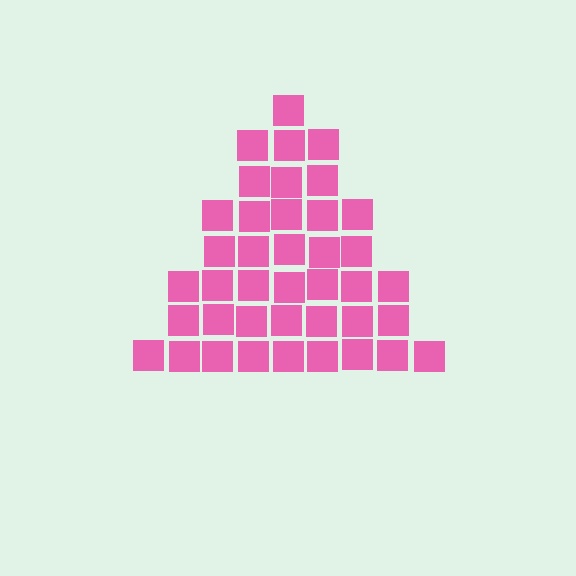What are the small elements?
The small elements are squares.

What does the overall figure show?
The overall figure shows a triangle.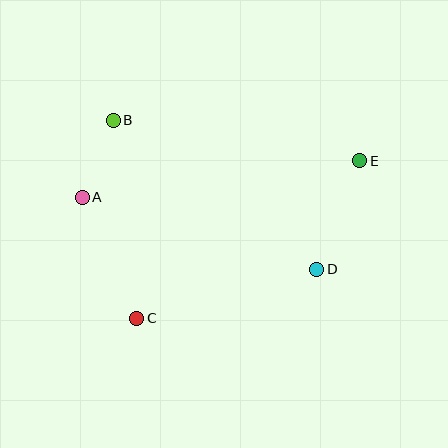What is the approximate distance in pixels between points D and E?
The distance between D and E is approximately 117 pixels.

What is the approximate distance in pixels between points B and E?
The distance between B and E is approximately 250 pixels.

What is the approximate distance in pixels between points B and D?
The distance between B and D is approximately 252 pixels.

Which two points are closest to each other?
Points A and B are closest to each other.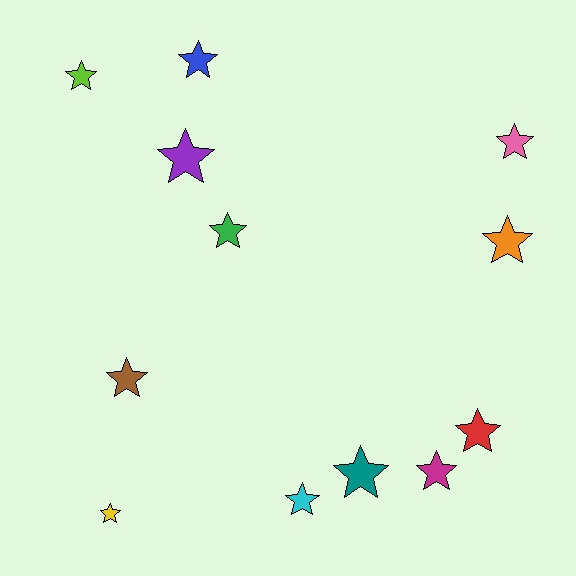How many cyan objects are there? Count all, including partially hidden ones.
There is 1 cyan object.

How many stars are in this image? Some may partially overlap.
There are 12 stars.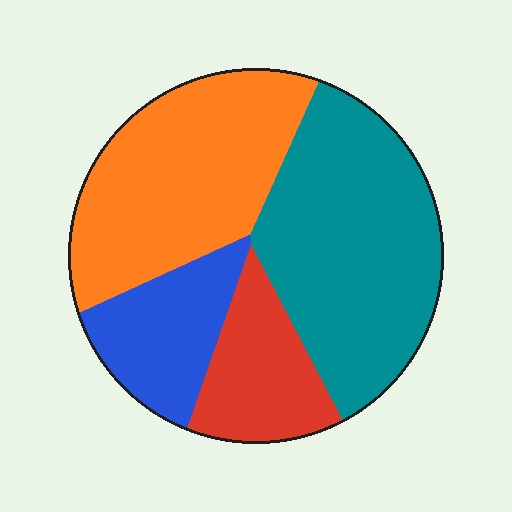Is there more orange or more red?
Orange.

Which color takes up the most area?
Teal, at roughly 40%.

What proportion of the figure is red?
Red covers 15% of the figure.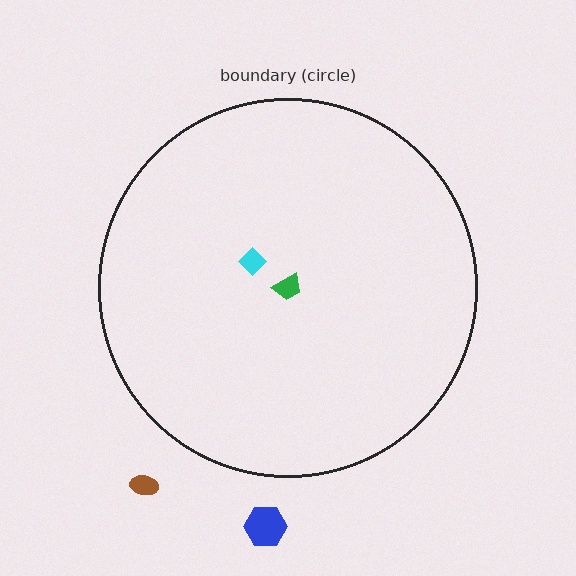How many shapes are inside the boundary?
2 inside, 2 outside.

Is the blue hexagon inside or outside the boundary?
Outside.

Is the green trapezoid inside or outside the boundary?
Inside.